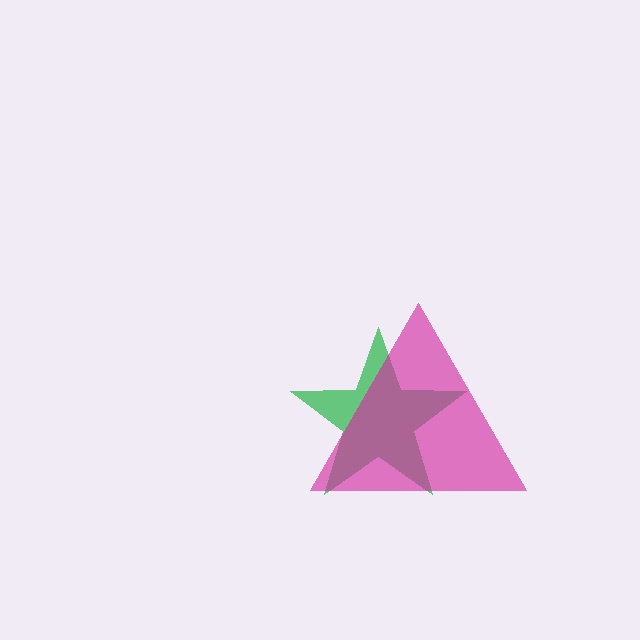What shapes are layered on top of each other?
The layered shapes are: a green star, a magenta triangle.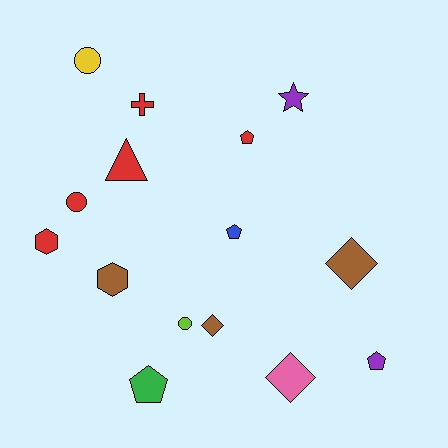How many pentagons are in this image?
There are 4 pentagons.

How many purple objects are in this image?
There are 2 purple objects.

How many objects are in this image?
There are 15 objects.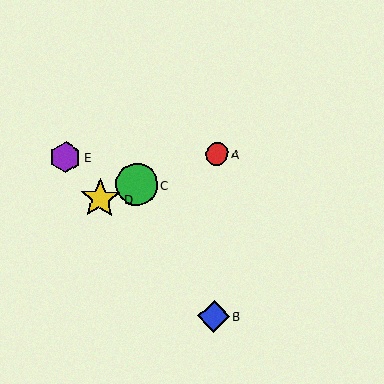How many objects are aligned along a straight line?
3 objects (A, C, D) are aligned along a straight line.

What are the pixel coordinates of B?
Object B is at (214, 316).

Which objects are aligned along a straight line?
Objects A, C, D are aligned along a straight line.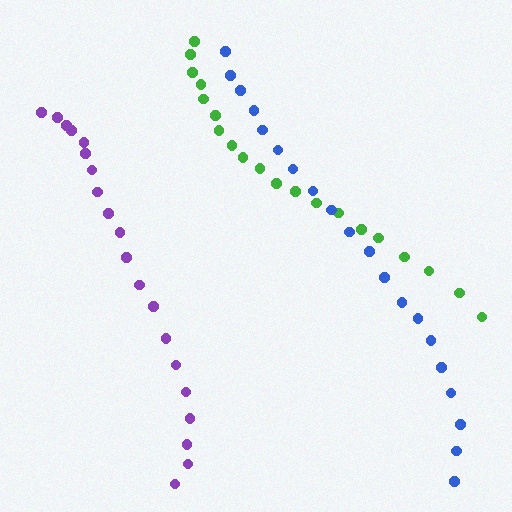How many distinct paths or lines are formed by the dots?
There are 3 distinct paths.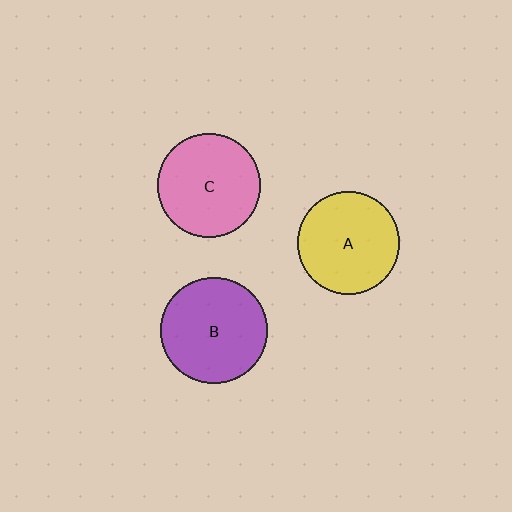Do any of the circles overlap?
No, none of the circles overlap.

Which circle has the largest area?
Circle B (purple).